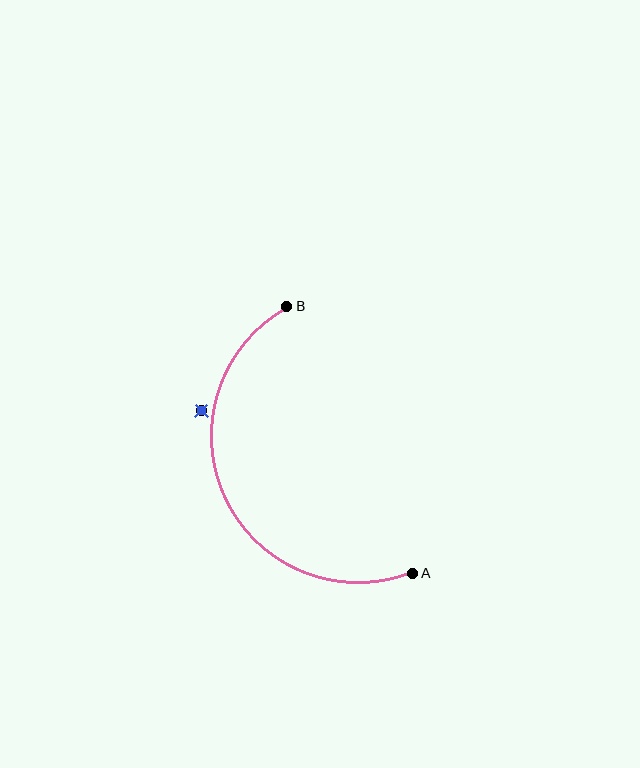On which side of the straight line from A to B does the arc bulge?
The arc bulges to the left of the straight line connecting A and B.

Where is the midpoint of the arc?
The arc midpoint is the point on the curve farthest from the straight line joining A and B. It sits to the left of that line.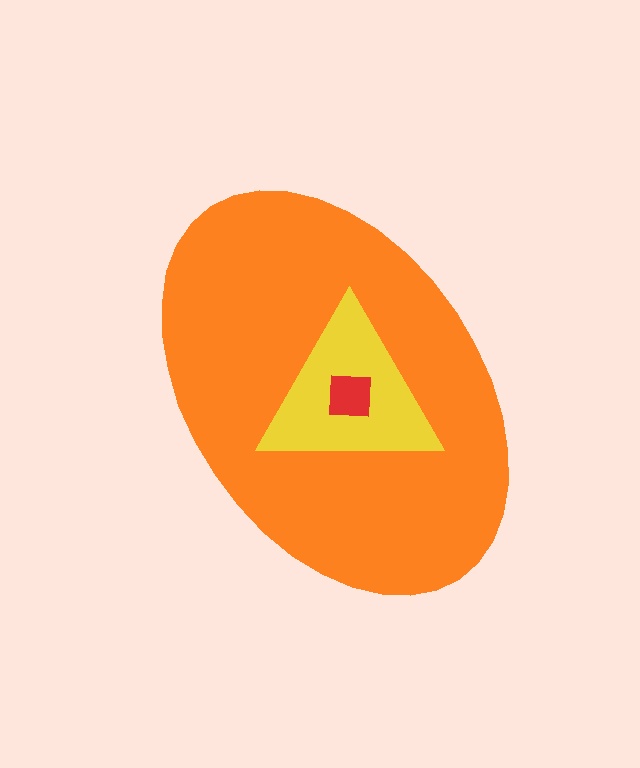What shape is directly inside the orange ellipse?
The yellow triangle.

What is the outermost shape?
The orange ellipse.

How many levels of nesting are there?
3.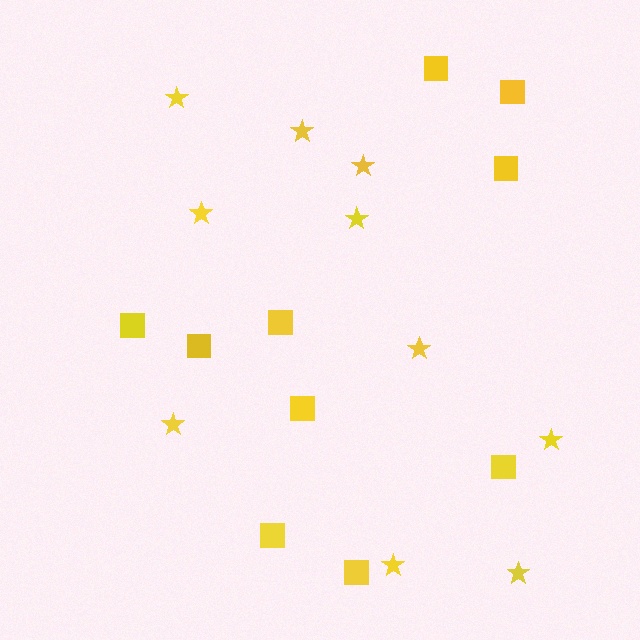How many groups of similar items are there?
There are 2 groups: one group of stars (10) and one group of squares (10).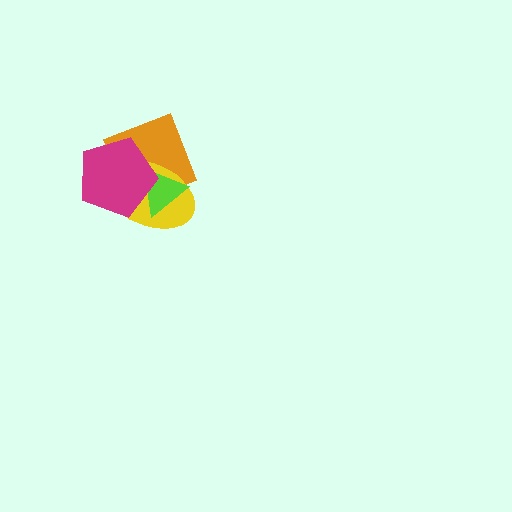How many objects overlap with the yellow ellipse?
3 objects overlap with the yellow ellipse.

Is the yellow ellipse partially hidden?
Yes, it is partially covered by another shape.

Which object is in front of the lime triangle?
The magenta pentagon is in front of the lime triangle.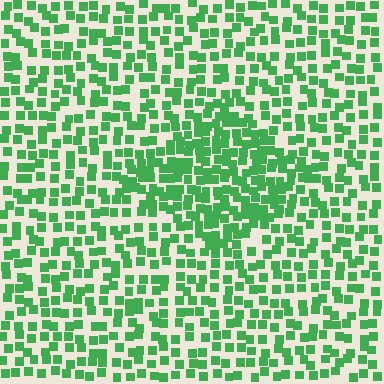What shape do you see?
I see a diamond.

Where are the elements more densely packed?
The elements are more densely packed inside the diamond boundary.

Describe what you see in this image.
The image contains small green elements arranged at two different densities. A diamond-shaped region is visible where the elements are more densely packed than the surrounding area.